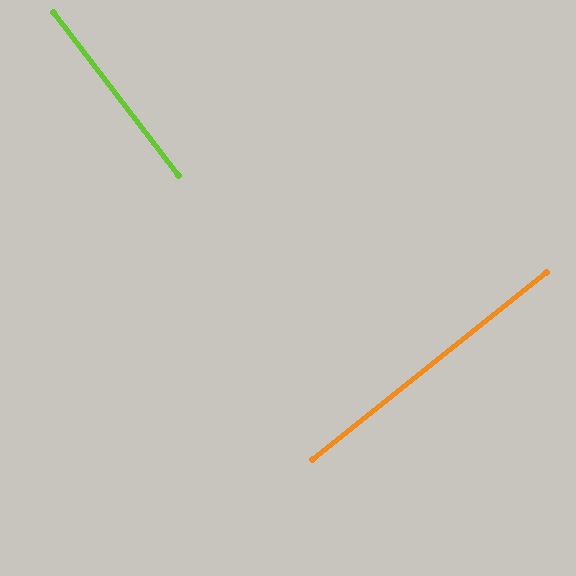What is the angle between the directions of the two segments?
Approximately 89 degrees.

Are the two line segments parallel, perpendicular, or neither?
Perpendicular — they meet at approximately 89°.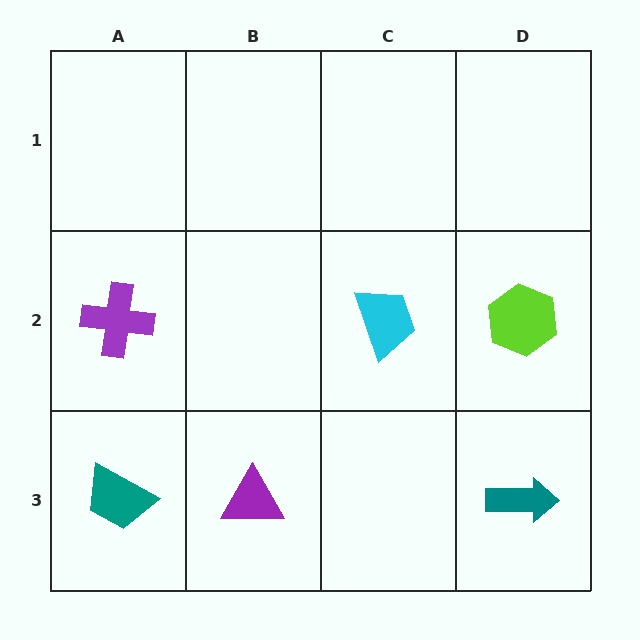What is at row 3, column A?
A teal trapezoid.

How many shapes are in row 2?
3 shapes.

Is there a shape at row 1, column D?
No, that cell is empty.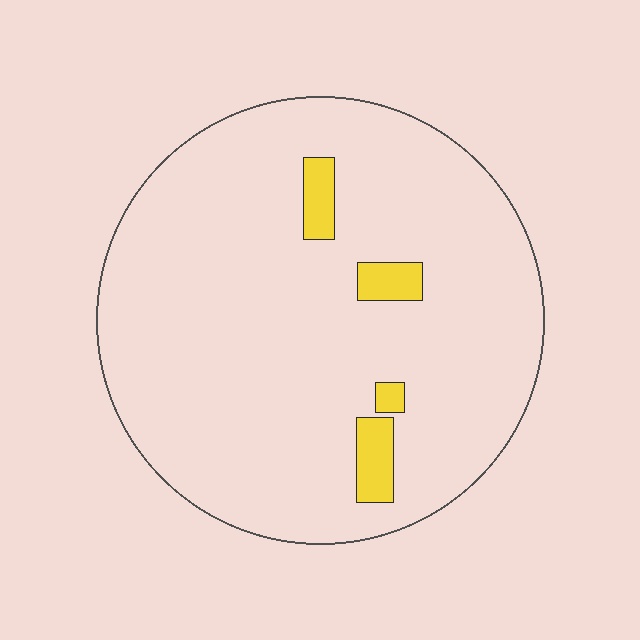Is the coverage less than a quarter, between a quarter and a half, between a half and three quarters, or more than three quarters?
Less than a quarter.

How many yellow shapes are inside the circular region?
4.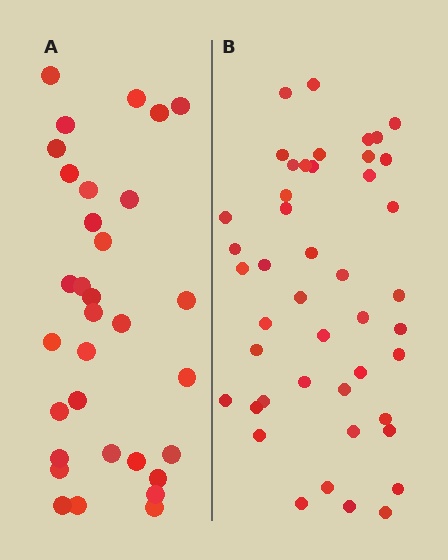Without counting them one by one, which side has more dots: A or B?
Region B (the right region) has more dots.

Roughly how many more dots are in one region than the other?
Region B has approximately 15 more dots than region A.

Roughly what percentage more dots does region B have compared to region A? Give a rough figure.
About 40% more.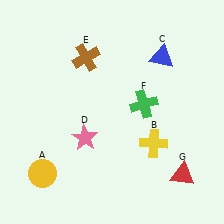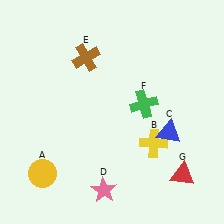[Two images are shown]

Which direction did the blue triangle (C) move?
The blue triangle (C) moved down.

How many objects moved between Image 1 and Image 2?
2 objects moved between the two images.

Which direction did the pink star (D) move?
The pink star (D) moved down.